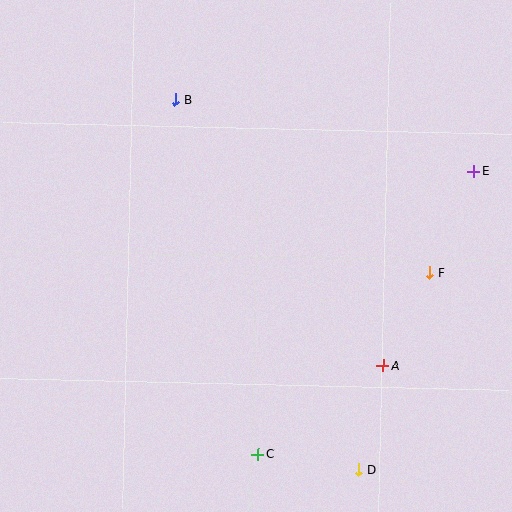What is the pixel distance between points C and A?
The distance between C and A is 154 pixels.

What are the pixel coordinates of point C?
Point C is at (258, 455).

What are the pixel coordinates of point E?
Point E is at (474, 171).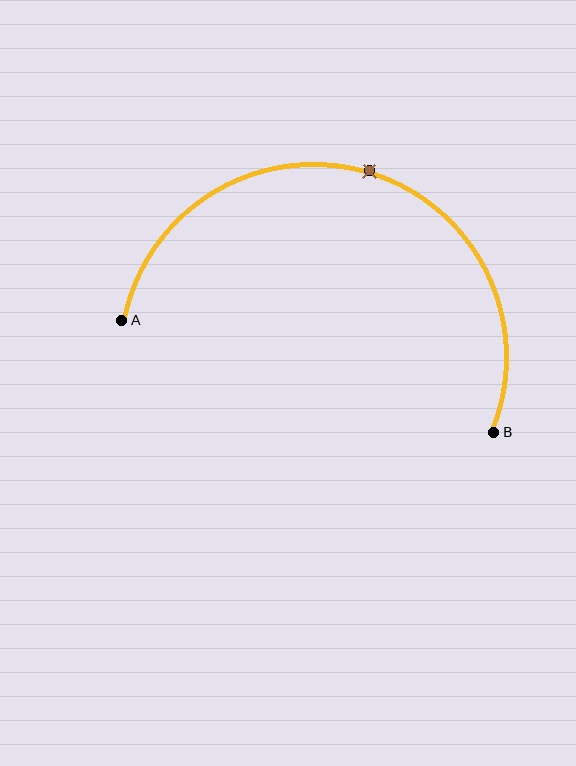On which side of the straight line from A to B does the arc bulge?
The arc bulges above the straight line connecting A and B.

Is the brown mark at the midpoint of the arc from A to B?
Yes. The brown mark lies on the arc at equal arc-length from both A and B — it is the arc midpoint.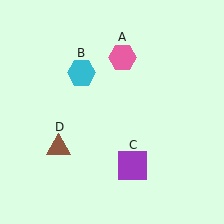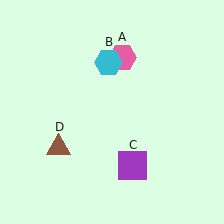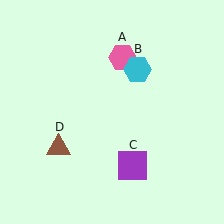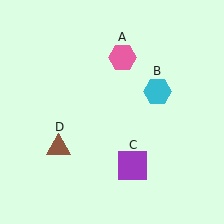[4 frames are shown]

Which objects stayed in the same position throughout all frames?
Pink hexagon (object A) and purple square (object C) and brown triangle (object D) remained stationary.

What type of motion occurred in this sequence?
The cyan hexagon (object B) rotated clockwise around the center of the scene.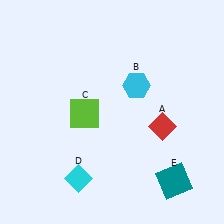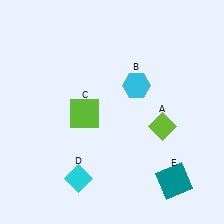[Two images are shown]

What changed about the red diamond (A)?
In Image 1, A is red. In Image 2, it changed to lime.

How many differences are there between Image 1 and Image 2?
There is 1 difference between the two images.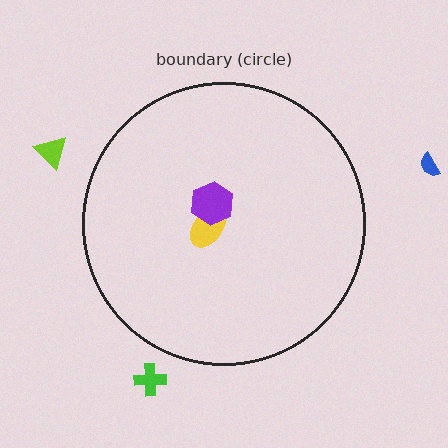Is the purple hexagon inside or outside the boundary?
Inside.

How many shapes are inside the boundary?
2 inside, 3 outside.